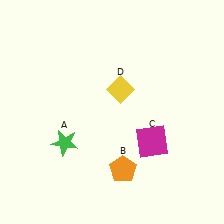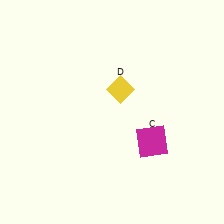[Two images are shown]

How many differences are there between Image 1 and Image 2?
There are 2 differences between the two images.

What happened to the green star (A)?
The green star (A) was removed in Image 2. It was in the bottom-left area of Image 1.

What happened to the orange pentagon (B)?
The orange pentagon (B) was removed in Image 2. It was in the bottom-right area of Image 1.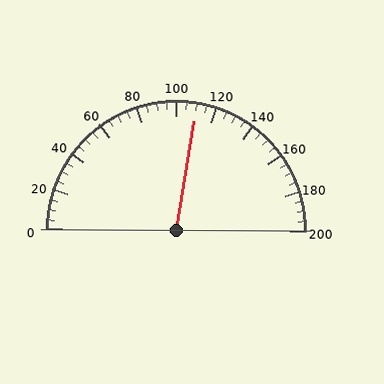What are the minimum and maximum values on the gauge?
The gauge ranges from 0 to 200.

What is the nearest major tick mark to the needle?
The nearest major tick mark is 120.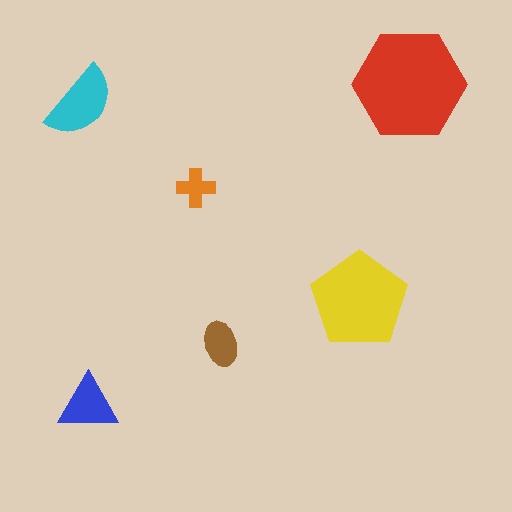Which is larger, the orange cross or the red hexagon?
The red hexagon.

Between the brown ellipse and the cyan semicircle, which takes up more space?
The cyan semicircle.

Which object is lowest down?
The blue triangle is bottommost.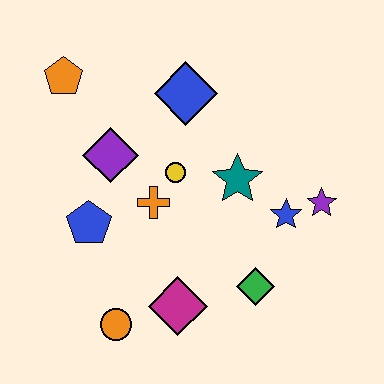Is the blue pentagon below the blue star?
Yes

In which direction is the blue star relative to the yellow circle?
The blue star is to the right of the yellow circle.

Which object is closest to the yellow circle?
The orange cross is closest to the yellow circle.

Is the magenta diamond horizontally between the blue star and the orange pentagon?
Yes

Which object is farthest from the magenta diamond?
The orange pentagon is farthest from the magenta diamond.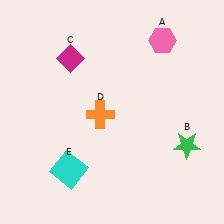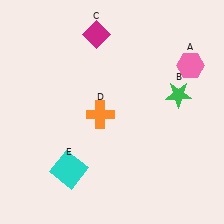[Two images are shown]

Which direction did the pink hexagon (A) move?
The pink hexagon (A) moved right.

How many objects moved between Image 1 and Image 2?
3 objects moved between the two images.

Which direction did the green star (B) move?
The green star (B) moved up.